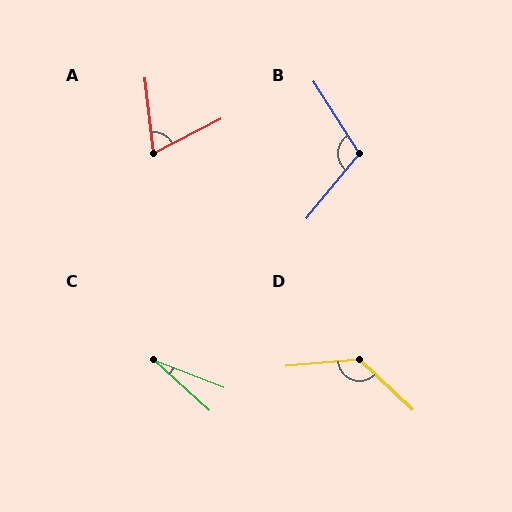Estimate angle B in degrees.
Approximately 108 degrees.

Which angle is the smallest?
C, at approximately 21 degrees.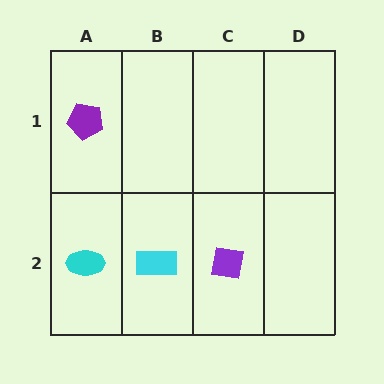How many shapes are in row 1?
1 shape.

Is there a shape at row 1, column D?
No, that cell is empty.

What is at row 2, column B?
A cyan rectangle.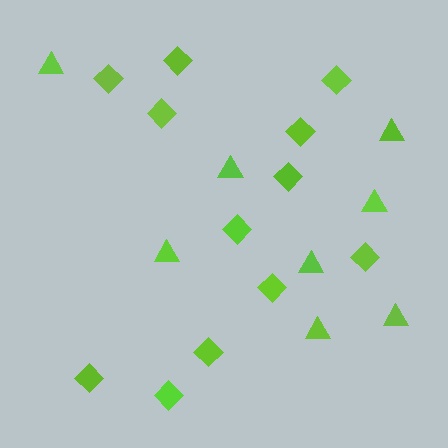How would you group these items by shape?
There are 2 groups: one group of triangles (8) and one group of diamonds (12).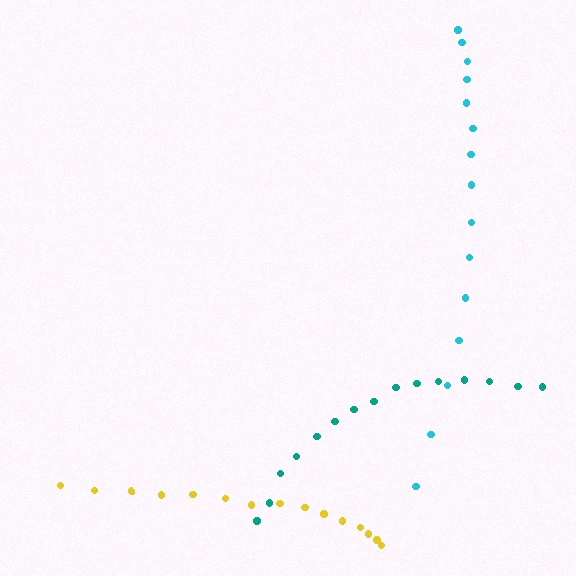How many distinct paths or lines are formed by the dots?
There are 3 distinct paths.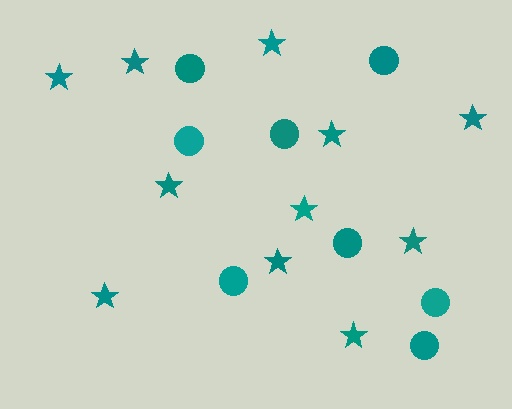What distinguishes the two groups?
There are 2 groups: one group of stars (11) and one group of circles (8).